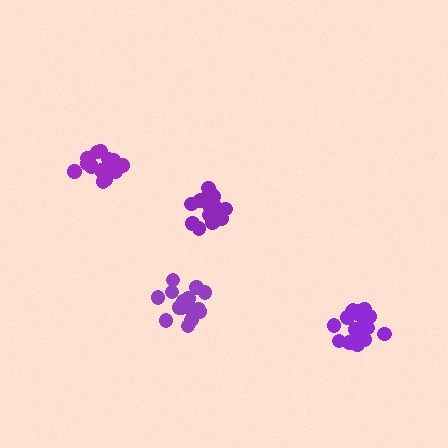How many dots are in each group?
Group 1: 17 dots, Group 2: 16 dots, Group 3: 17 dots, Group 4: 18 dots (68 total).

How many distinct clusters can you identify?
There are 4 distinct clusters.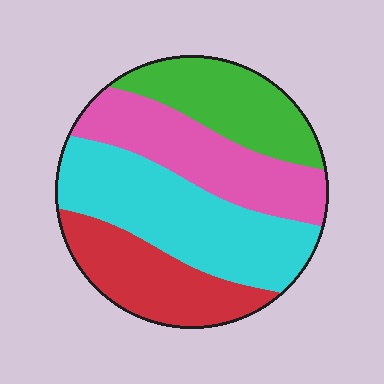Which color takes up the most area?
Cyan, at roughly 35%.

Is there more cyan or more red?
Cyan.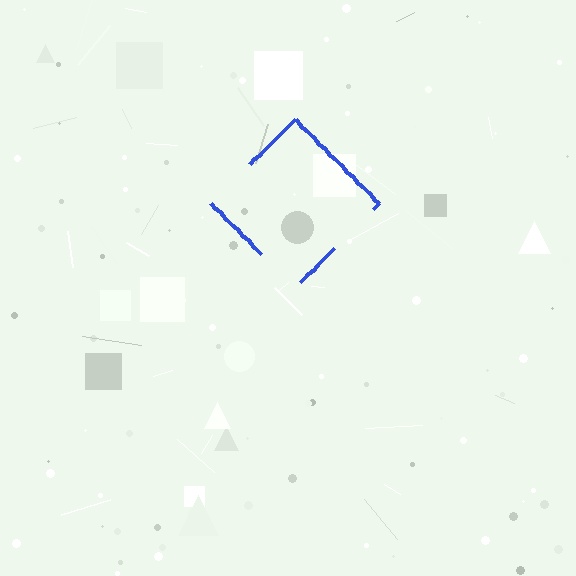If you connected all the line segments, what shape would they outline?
They would outline a diamond.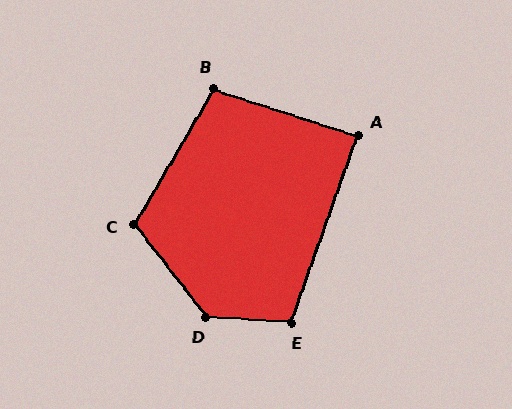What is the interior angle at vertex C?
Approximately 112 degrees (obtuse).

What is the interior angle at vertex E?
Approximately 106 degrees (obtuse).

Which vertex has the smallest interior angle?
A, at approximately 88 degrees.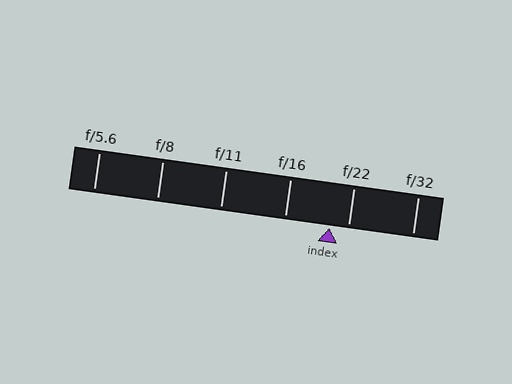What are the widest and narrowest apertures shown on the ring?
The widest aperture shown is f/5.6 and the narrowest is f/32.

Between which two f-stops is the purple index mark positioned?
The index mark is between f/16 and f/22.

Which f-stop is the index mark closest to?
The index mark is closest to f/22.